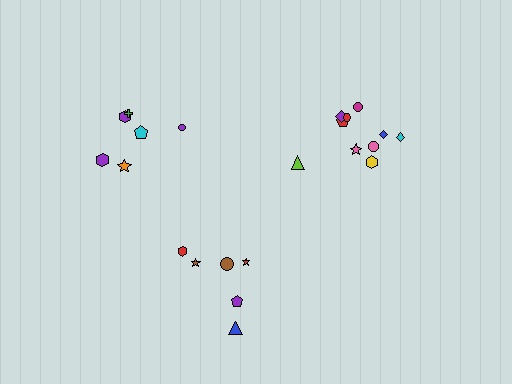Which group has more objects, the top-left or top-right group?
The top-right group.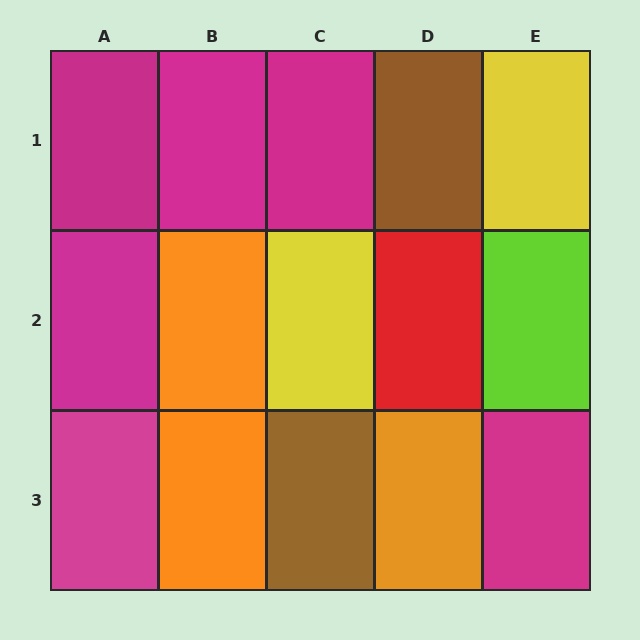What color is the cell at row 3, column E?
Magenta.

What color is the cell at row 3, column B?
Orange.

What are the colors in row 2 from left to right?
Magenta, orange, yellow, red, lime.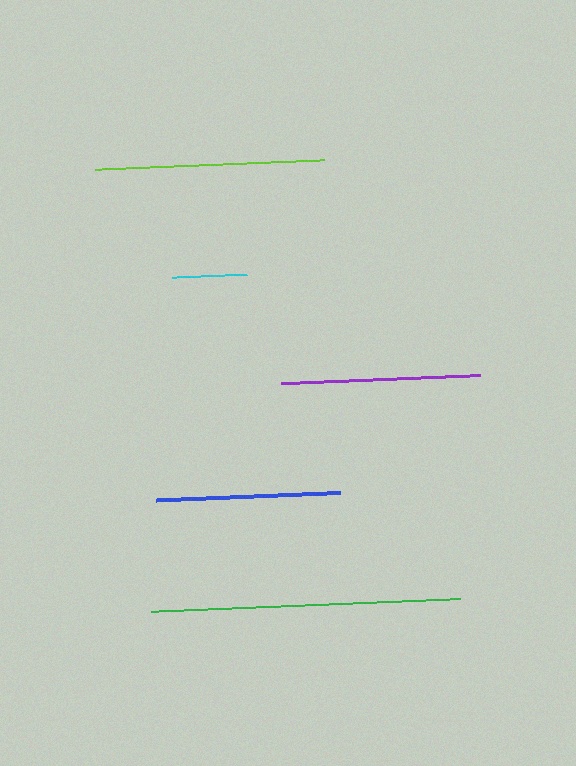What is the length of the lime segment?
The lime segment is approximately 229 pixels long.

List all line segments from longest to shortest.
From longest to shortest: green, lime, purple, blue, cyan.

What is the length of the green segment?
The green segment is approximately 309 pixels long.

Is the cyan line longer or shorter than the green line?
The green line is longer than the cyan line.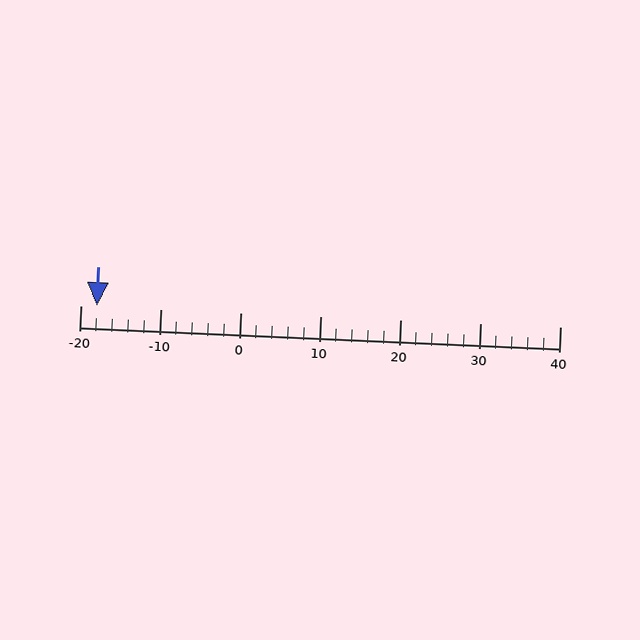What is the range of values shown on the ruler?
The ruler shows values from -20 to 40.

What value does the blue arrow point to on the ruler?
The blue arrow points to approximately -18.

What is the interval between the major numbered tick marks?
The major tick marks are spaced 10 units apart.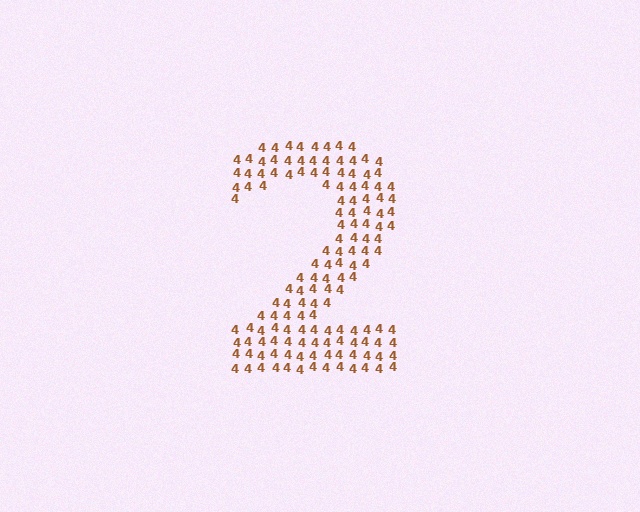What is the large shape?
The large shape is the digit 2.